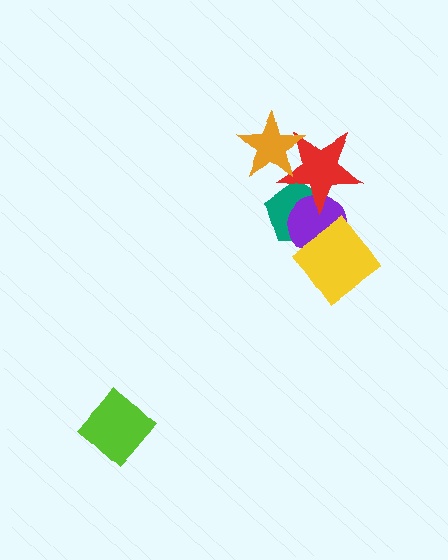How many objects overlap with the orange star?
1 object overlaps with the orange star.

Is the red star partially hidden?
Yes, it is partially covered by another shape.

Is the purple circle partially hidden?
Yes, it is partially covered by another shape.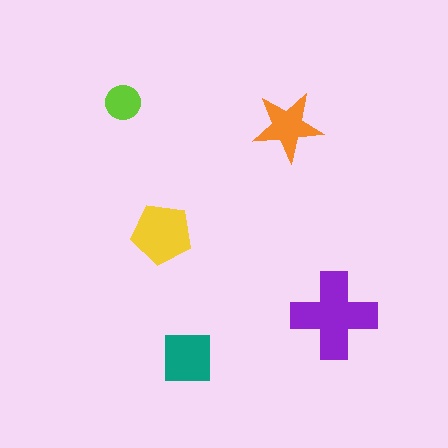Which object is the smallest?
The lime circle.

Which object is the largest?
The purple cross.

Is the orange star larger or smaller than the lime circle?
Larger.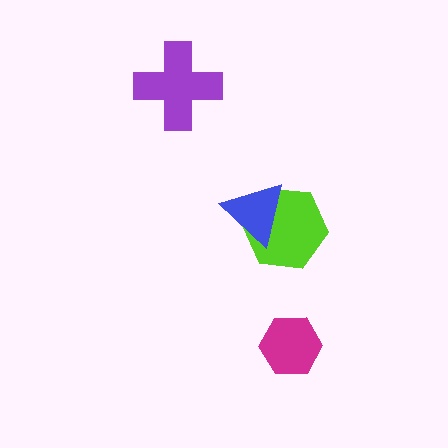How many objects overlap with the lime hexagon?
1 object overlaps with the lime hexagon.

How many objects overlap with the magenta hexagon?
0 objects overlap with the magenta hexagon.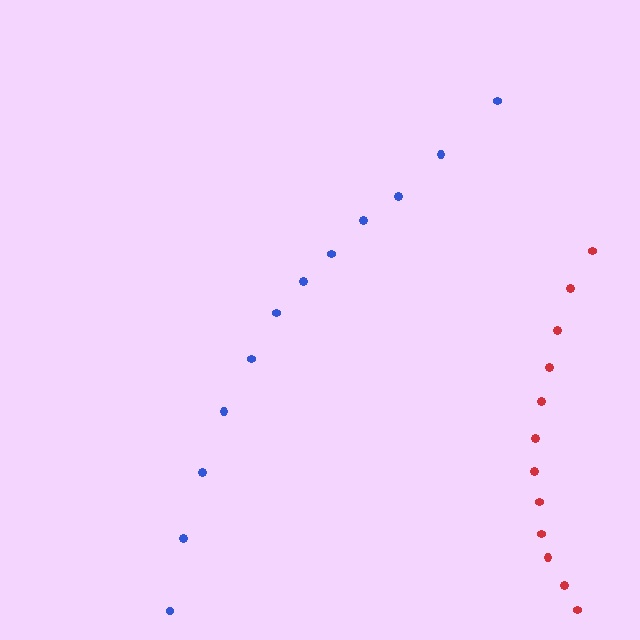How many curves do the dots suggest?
There are 2 distinct paths.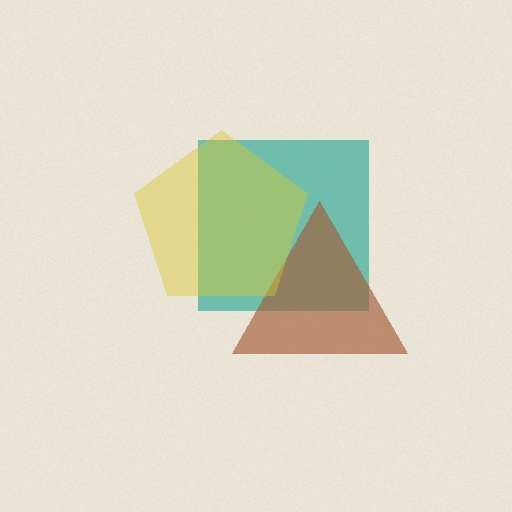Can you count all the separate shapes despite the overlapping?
Yes, there are 3 separate shapes.